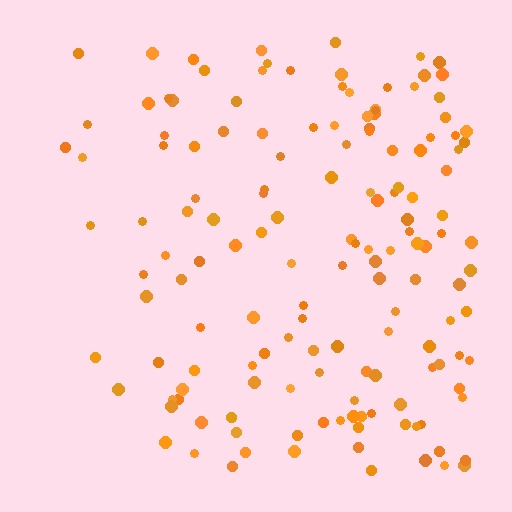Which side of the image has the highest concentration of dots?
The right.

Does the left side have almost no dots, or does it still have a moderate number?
Still a moderate number, just noticeably fewer than the right.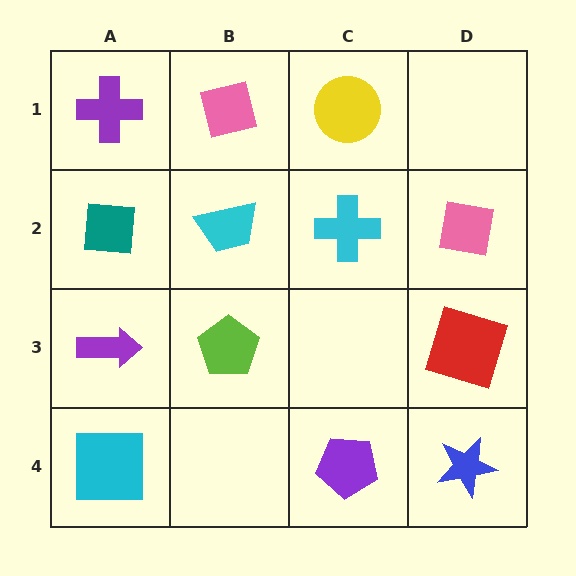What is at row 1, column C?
A yellow circle.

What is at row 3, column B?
A lime pentagon.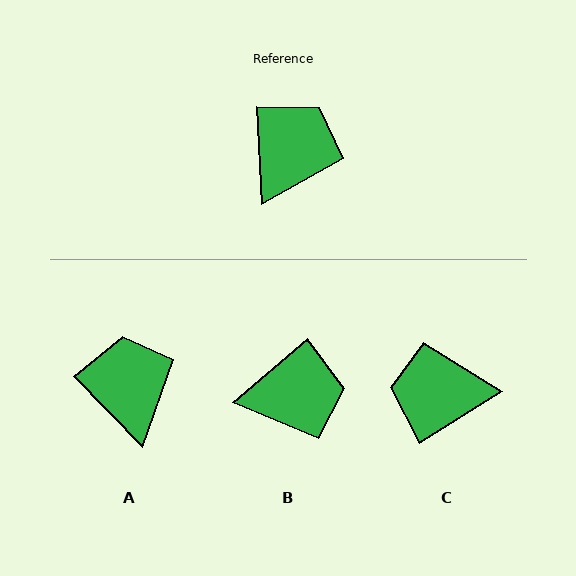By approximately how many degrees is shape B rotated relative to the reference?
Approximately 53 degrees clockwise.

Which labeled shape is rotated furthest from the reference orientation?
C, about 119 degrees away.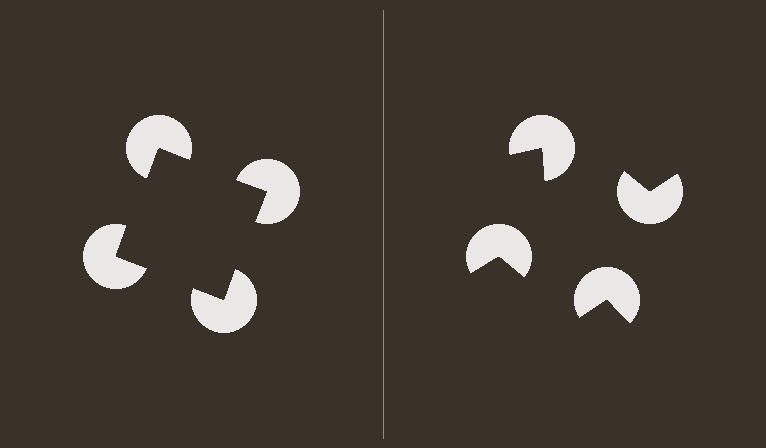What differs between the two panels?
The pac-man discs are positioned identically on both sides; only the wedge orientations differ. On the left they align to a square; on the right they are misaligned.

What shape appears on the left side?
An illusory square.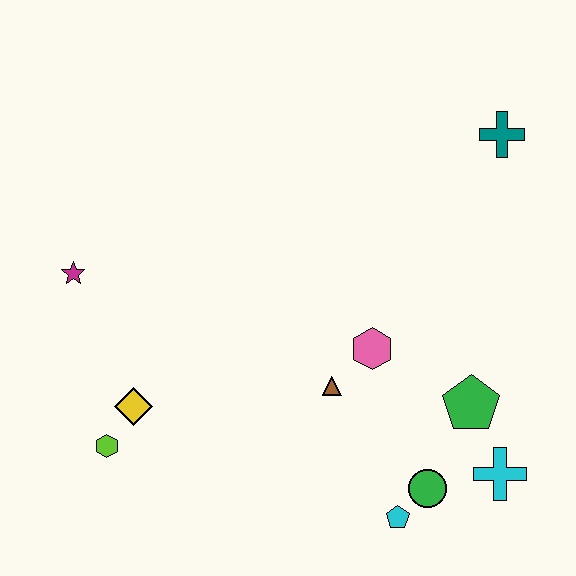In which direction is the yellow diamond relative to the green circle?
The yellow diamond is to the left of the green circle.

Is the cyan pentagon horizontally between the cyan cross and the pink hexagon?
Yes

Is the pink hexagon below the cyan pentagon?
No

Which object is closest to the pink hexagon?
The brown triangle is closest to the pink hexagon.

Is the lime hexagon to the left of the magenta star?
No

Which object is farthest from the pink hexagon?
The magenta star is farthest from the pink hexagon.